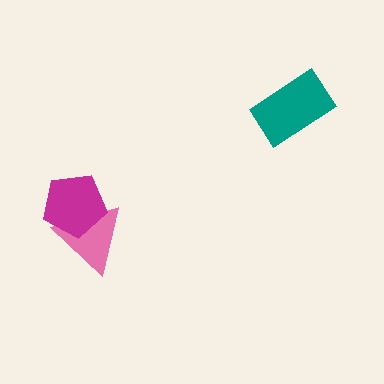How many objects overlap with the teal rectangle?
0 objects overlap with the teal rectangle.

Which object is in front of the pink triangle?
The magenta pentagon is in front of the pink triangle.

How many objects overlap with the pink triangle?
1 object overlaps with the pink triangle.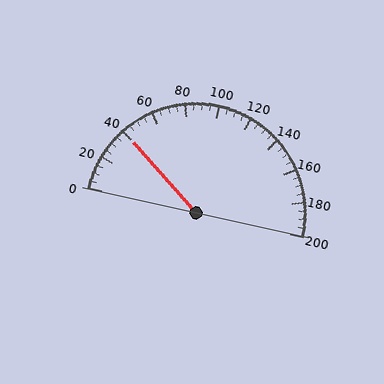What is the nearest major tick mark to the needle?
The nearest major tick mark is 40.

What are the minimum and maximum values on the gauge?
The gauge ranges from 0 to 200.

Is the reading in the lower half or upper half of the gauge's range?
The reading is in the lower half of the range (0 to 200).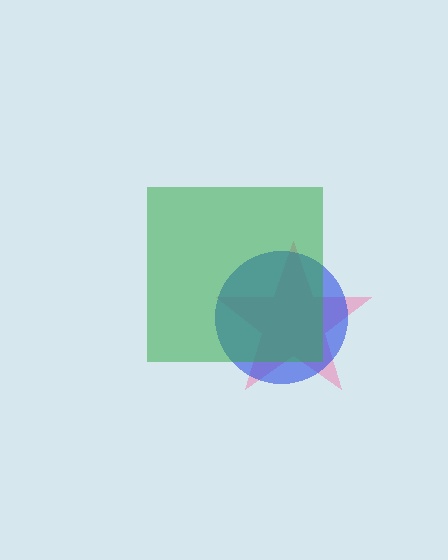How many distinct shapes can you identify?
There are 3 distinct shapes: a pink star, a blue circle, a green square.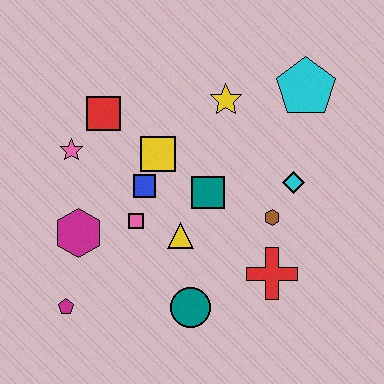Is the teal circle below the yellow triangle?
Yes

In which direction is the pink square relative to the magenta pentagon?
The pink square is above the magenta pentagon.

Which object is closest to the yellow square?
The blue square is closest to the yellow square.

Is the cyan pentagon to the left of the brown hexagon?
No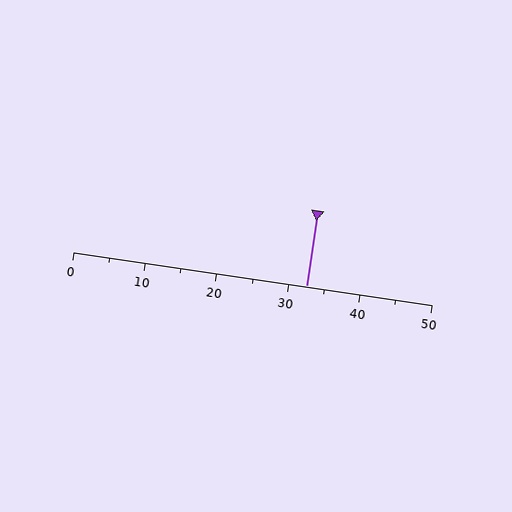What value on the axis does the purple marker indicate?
The marker indicates approximately 32.5.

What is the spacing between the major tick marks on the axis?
The major ticks are spaced 10 apart.